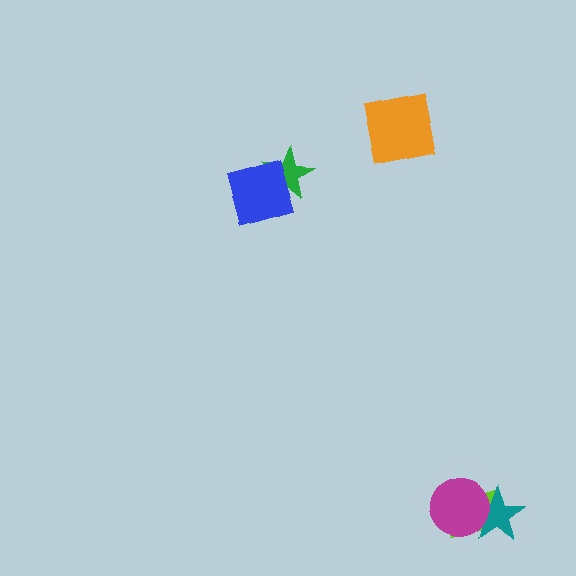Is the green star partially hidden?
Yes, it is partially covered by another shape.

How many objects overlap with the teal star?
2 objects overlap with the teal star.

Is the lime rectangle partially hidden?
Yes, it is partially covered by another shape.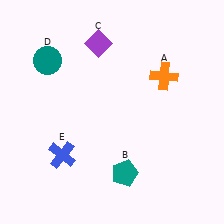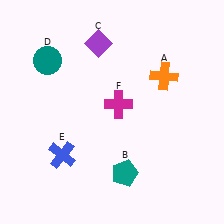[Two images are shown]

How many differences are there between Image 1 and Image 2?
There is 1 difference between the two images.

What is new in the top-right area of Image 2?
A magenta cross (F) was added in the top-right area of Image 2.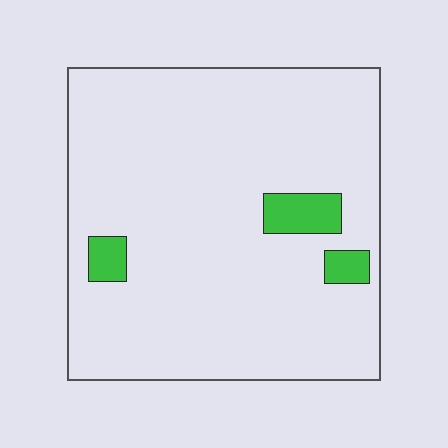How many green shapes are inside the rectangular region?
3.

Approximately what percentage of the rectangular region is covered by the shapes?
Approximately 5%.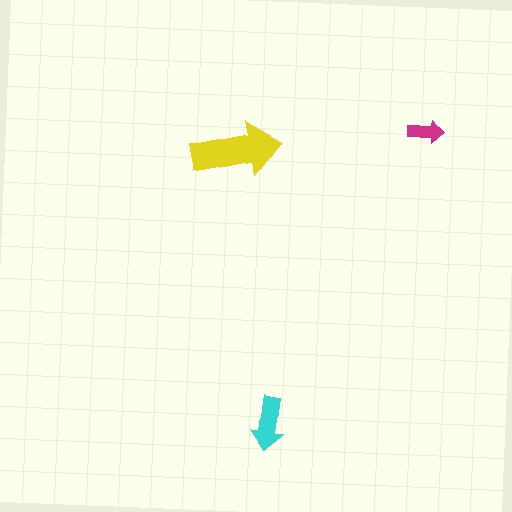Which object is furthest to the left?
The yellow arrow is leftmost.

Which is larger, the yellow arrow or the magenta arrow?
The yellow one.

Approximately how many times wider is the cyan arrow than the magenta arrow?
About 1.5 times wider.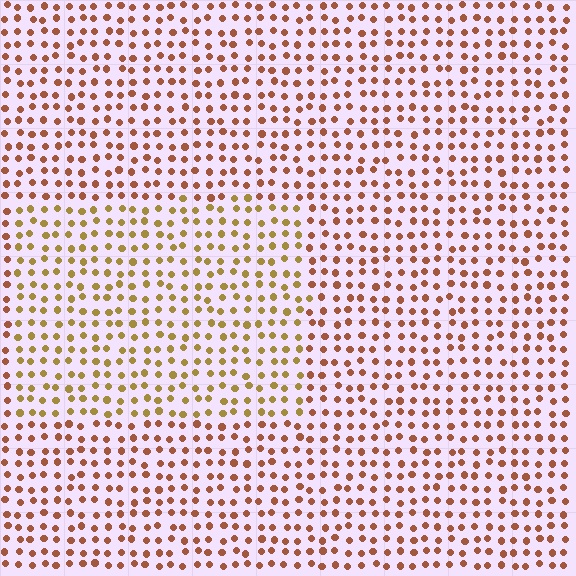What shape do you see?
I see a rectangle.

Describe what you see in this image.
The image is filled with small brown elements in a uniform arrangement. A rectangle-shaped region is visible where the elements are tinted to a slightly different hue, forming a subtle color boundary.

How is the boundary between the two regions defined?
The boundary is defined purely by a slight shift in hue (about 33 degrees). Spacing, size, and orientation are identical on both sides.